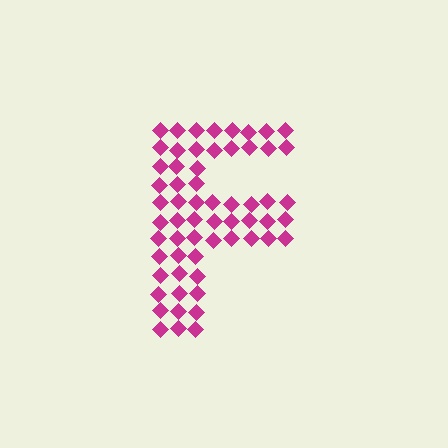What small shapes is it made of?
It is made of small diamonds.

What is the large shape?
The large shape is the letter F.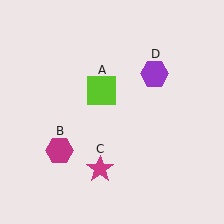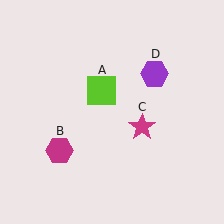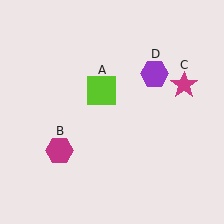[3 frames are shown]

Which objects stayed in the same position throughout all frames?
Lime square (object A) and magenta hexagon (object B) and purple hexagon (object D) remained stationary.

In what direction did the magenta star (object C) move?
The magenta star (object C) moved up and to the right.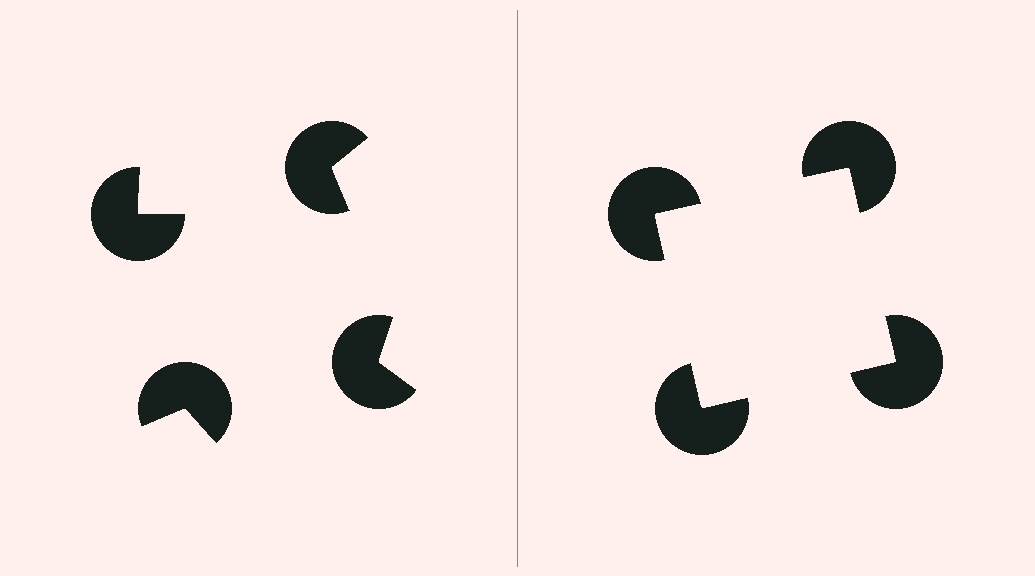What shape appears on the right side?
An illusory square.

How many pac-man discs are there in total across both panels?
8 — 4 on each side.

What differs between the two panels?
The pac-man discs are positioned identically on both sides; only the wedge orientations differ. On the right they align to a square; on the left they are misaligned.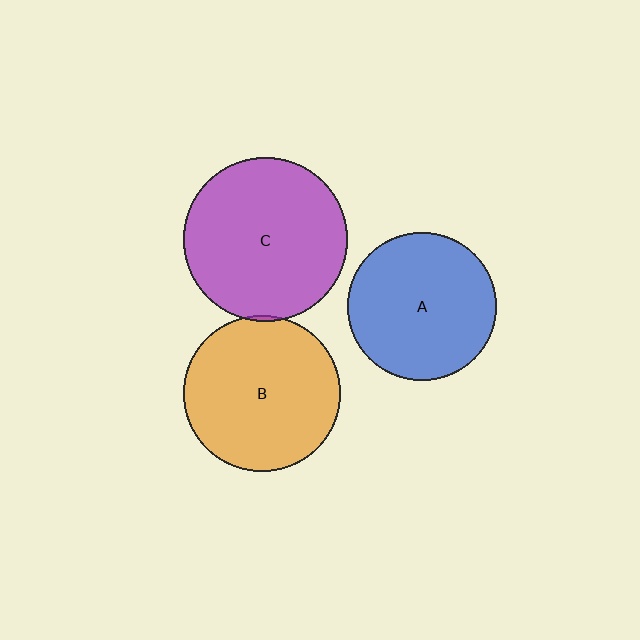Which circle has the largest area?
Circle C (purple).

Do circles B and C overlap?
Yes.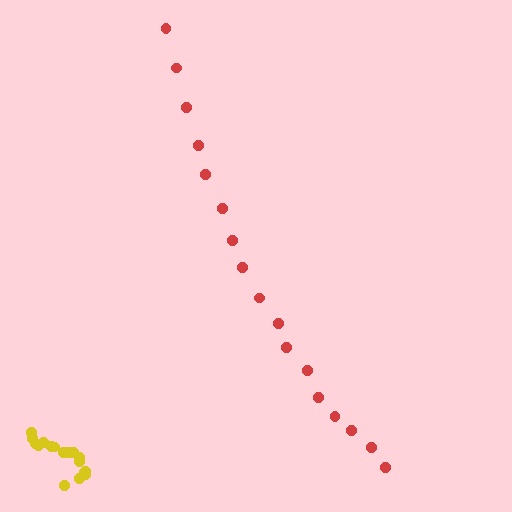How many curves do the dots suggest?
There are 2 distinct paths.